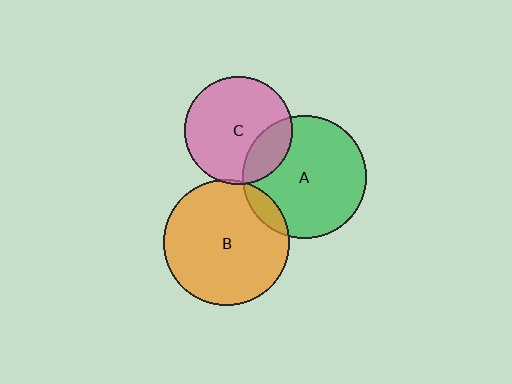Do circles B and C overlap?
Yes.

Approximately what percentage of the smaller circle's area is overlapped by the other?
Approximately 5%.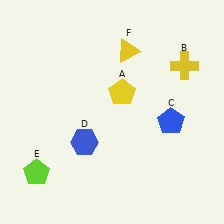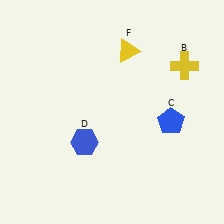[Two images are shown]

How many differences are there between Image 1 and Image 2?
There are 2 differences between the two images.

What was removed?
The yellow pentagon (A), the lime pentagon (E) were removed in Image 2.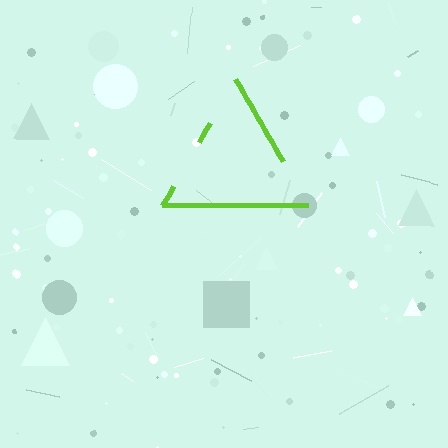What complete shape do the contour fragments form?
The contour fragments form a triangle.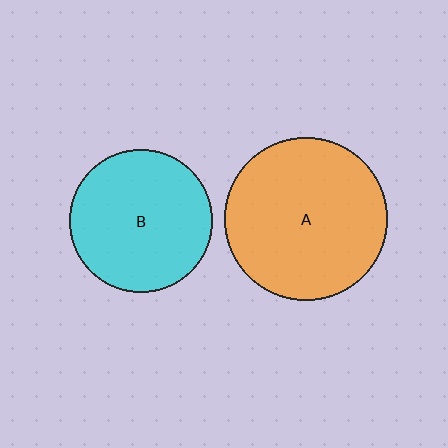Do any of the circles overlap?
No, none of the circles overlap.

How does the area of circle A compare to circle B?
Approximately 1.3 times.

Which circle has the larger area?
Circle A (orange).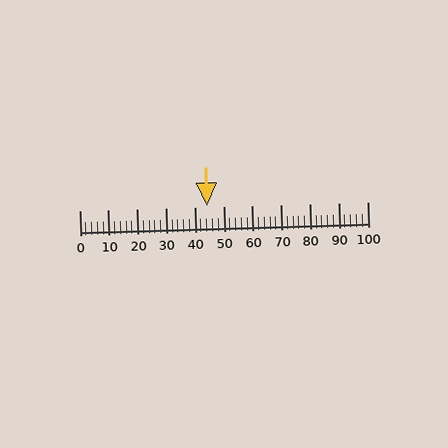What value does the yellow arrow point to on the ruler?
The yellow arrow points to approximately 44.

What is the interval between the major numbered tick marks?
The major tick marks are spaced 10 units apart.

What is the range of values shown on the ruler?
The ruler shows values from 0 to 100.